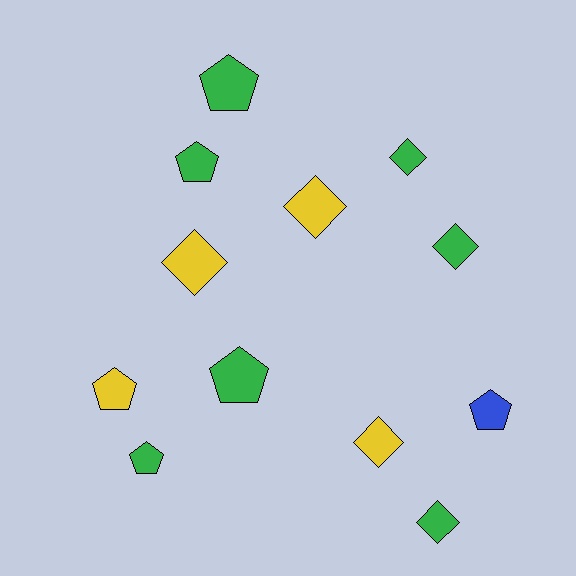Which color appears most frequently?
Green, with 7 objects.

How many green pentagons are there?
There are 4 green pentagons.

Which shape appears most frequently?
Diamond, with 6 objects.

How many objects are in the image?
There are 12 objects.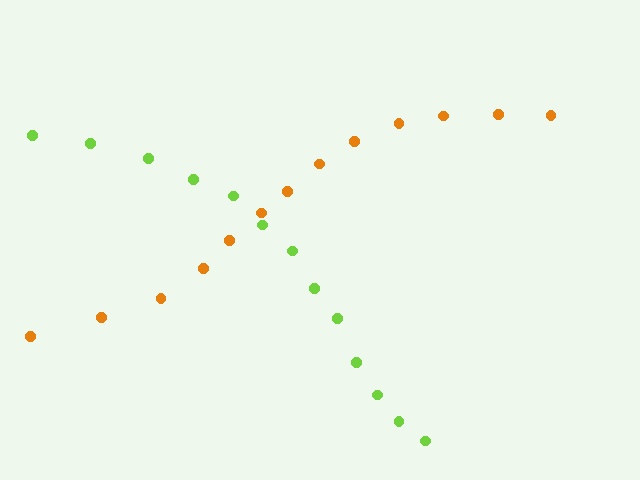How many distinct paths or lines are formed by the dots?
There are 2 distinct paths.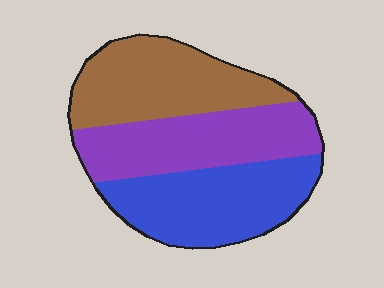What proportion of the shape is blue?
Blue covers about 35% of the shape.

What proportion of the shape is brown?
Brown takes up about one third (1/3) of the shape.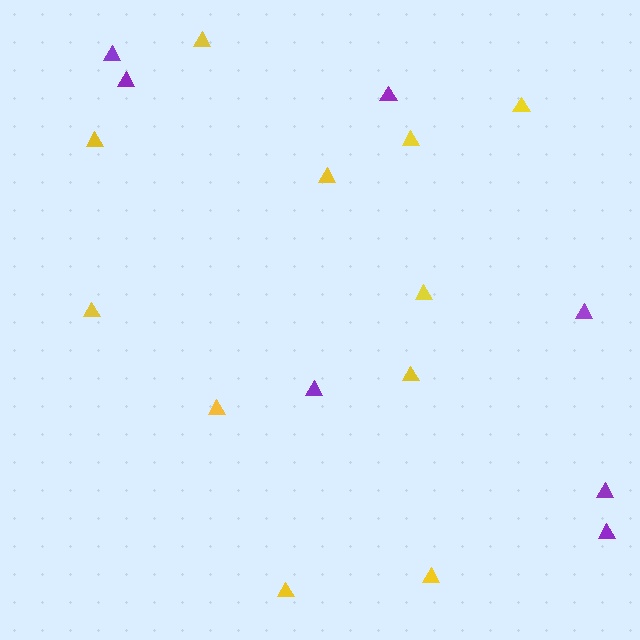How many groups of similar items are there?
There are 2 groups: one group of purple triangles (7) and one group of yellow triangles (11).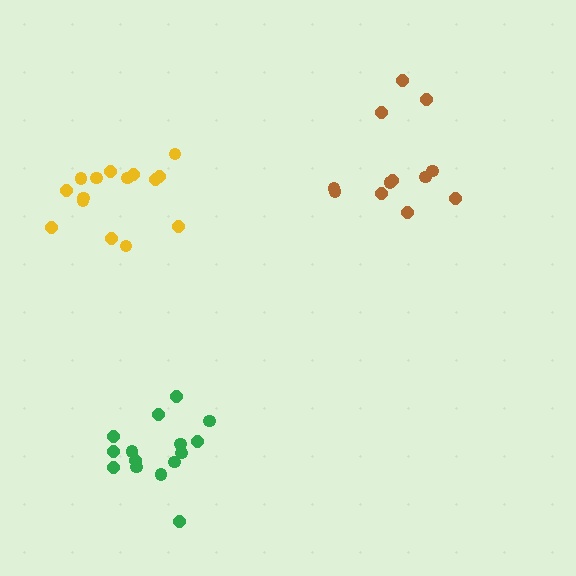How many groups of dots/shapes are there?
There are 3 groups.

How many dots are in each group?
Group 1: 15 dots, Group 2: 12 dots, Group 3: 15 dots (42 total).